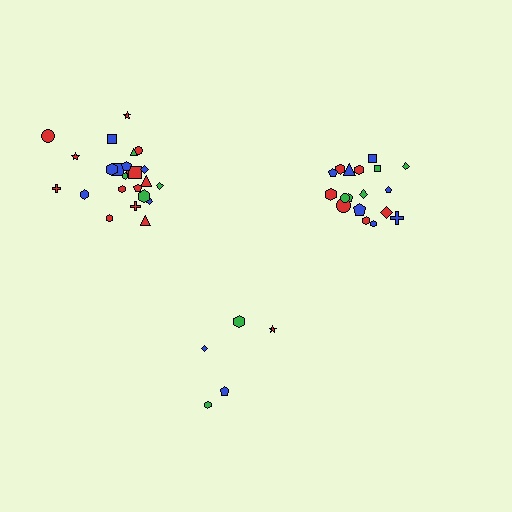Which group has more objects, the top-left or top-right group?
The top-left group.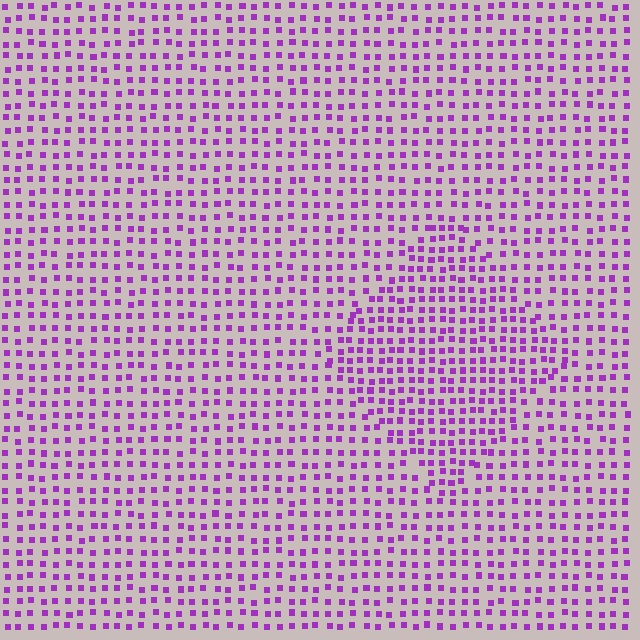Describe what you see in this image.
The image contains small purple elements arranged at two different densities. A diamond-shaped region is visible where the elements are more densely packed than the surrounding area.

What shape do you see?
I see a diamond.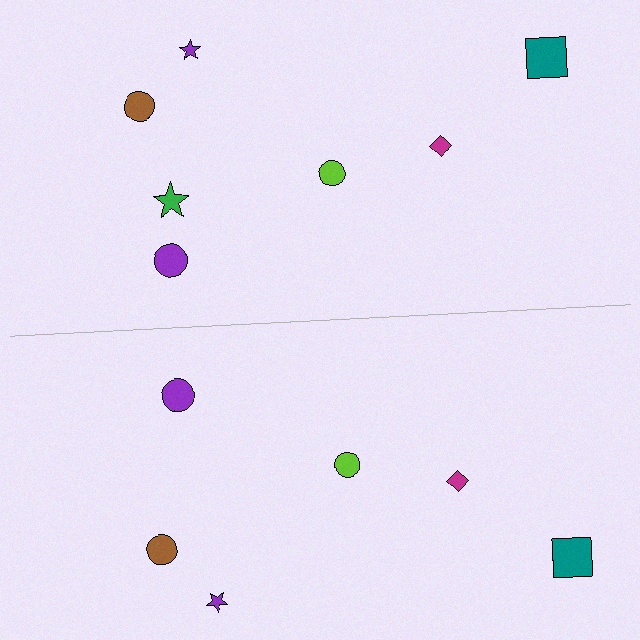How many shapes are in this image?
There are 13 shapes in this image.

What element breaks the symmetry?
A green star is missing from the bottom side.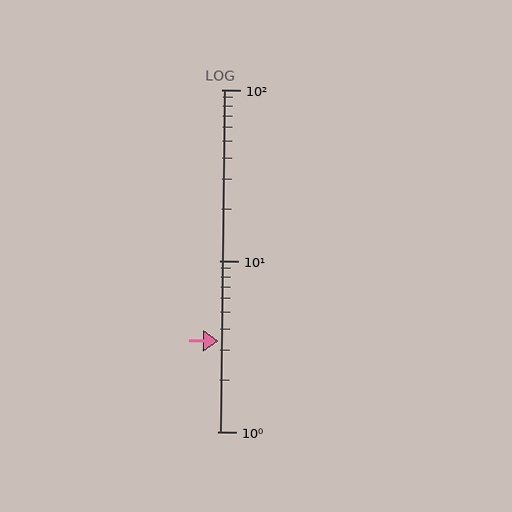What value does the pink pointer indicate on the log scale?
The pointer indicates approximately 3.4.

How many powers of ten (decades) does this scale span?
The scale spans 2 decades, from 1 to 100.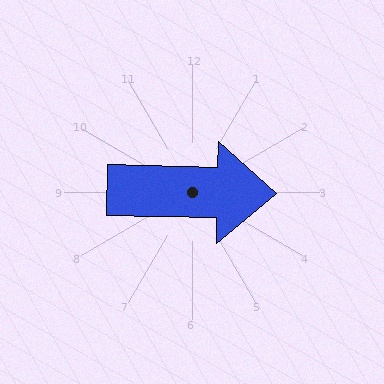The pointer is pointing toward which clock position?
Roughly 3 o'clock.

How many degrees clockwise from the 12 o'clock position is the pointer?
Approximately 91 degrees.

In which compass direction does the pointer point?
East.